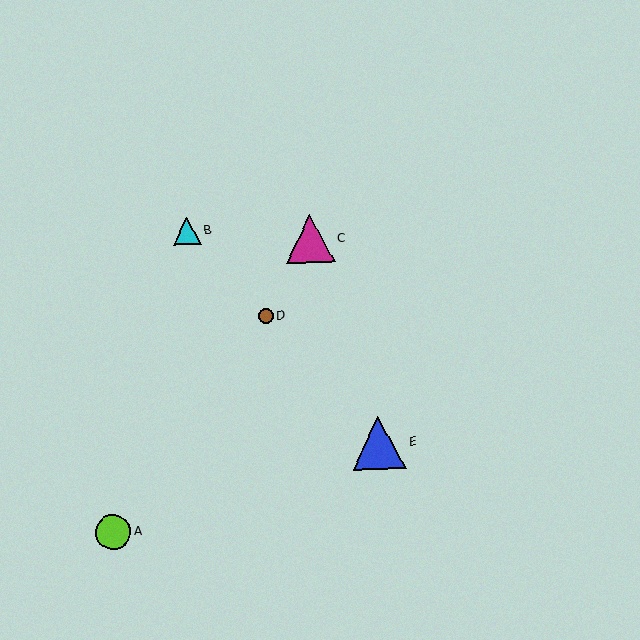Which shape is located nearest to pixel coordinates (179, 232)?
The cyan triangle (labeled B) at (187, 231) is nearest to that location.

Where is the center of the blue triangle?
The center of the blue triangle is at (379, 443).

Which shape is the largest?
The blue triangle (labeled E) is the largest.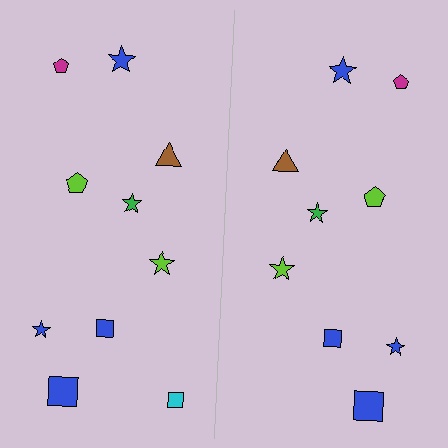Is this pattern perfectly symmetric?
No, the pattern is not perfectly symmetric. A cyan square is missing from the right side.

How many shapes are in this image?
There are 19 shapes in this image.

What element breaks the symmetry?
A cyan square is missing from the right side.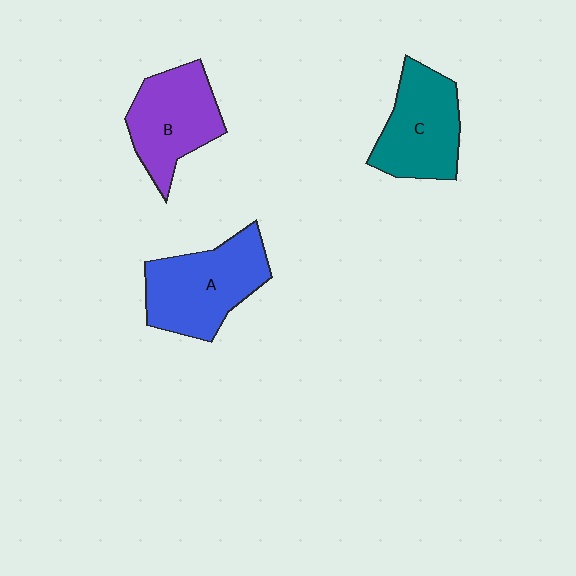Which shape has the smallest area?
Shape B (purple).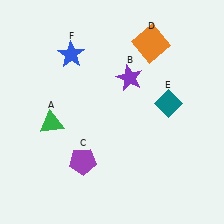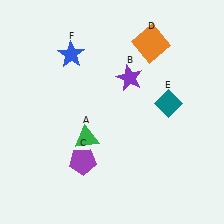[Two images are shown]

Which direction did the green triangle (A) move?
The green triangle (A) moved right.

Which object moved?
The green triangle (A) moved right.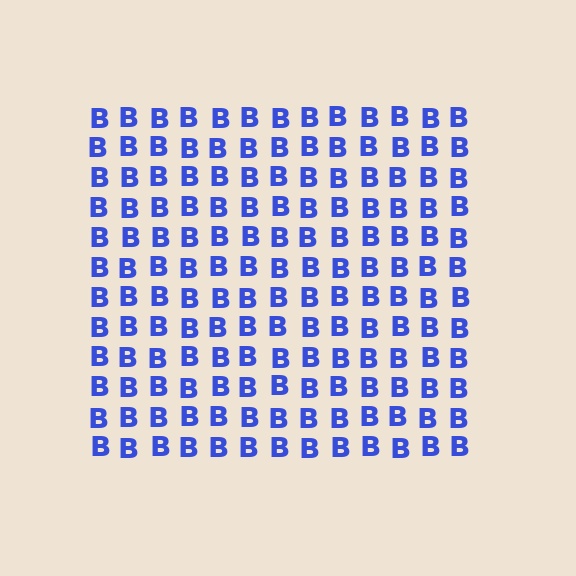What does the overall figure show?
The overall figure shows a square.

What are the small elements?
The small elements are letter B's.